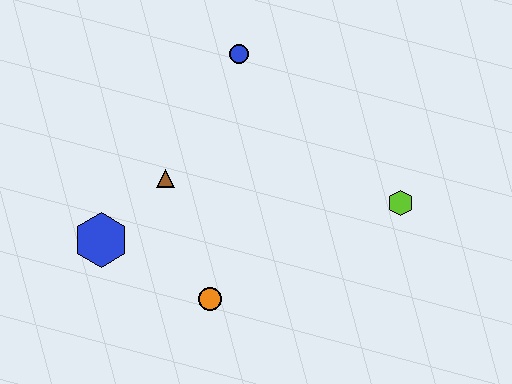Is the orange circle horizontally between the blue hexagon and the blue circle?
Yes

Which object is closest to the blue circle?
The brown triangle is closest to the blue circle.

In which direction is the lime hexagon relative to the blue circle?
The lime hexagon is to the right of the blue circle.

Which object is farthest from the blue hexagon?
The lime hexagon is farthest from the blue hexagon.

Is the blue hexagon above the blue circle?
No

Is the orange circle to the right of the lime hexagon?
No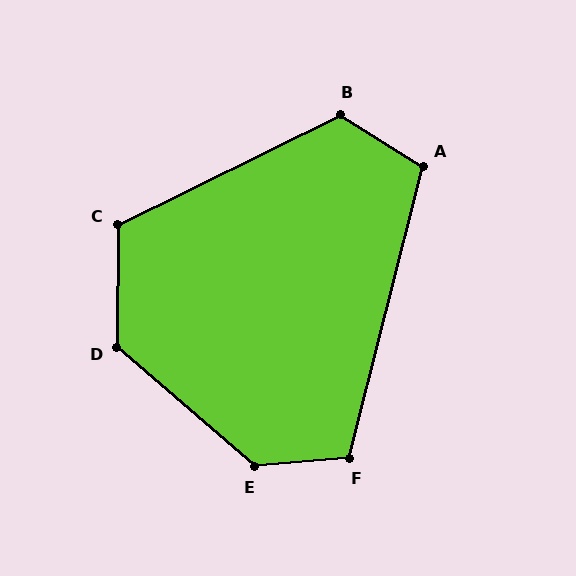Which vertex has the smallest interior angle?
A, at approximately 108 degrees.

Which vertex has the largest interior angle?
E, at approximately 135 degrees.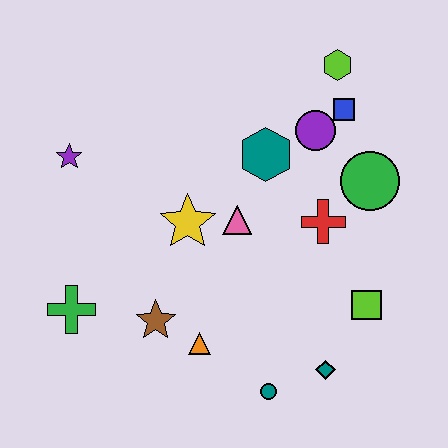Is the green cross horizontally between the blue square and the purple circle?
No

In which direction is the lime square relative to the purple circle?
The lime square is below the purple circle.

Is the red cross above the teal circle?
Yes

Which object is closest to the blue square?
The purple circle is closest to the blue square.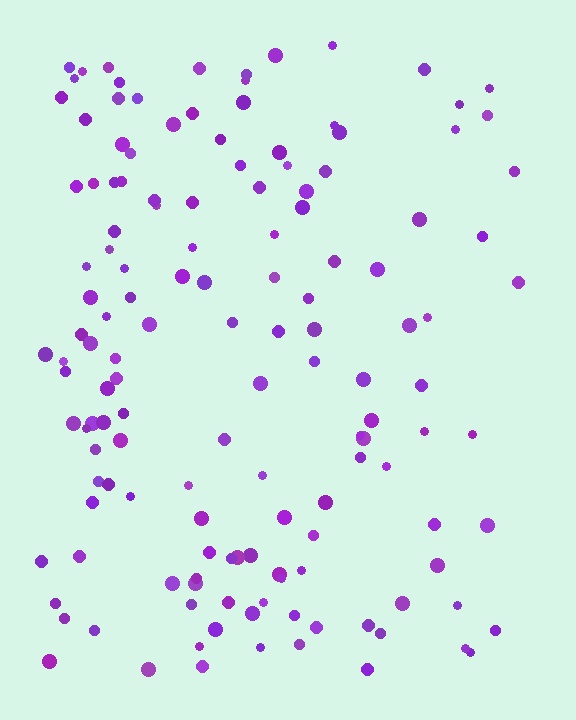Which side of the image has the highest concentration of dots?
The left.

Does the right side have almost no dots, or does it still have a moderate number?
Still a moderate number, just noticeably fewer than the left.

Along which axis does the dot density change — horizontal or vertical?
Horizontal.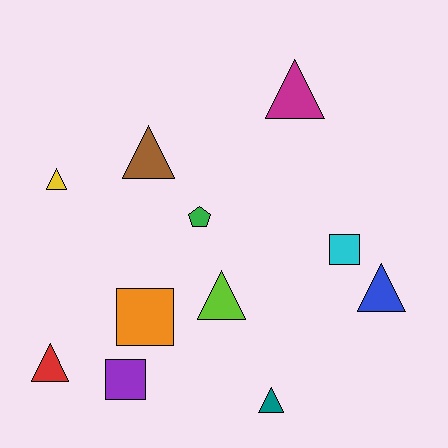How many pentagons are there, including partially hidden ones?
There is 1 pentagon.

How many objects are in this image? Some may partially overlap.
There are 11 objects.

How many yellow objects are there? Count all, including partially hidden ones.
There is 1 yellow object.